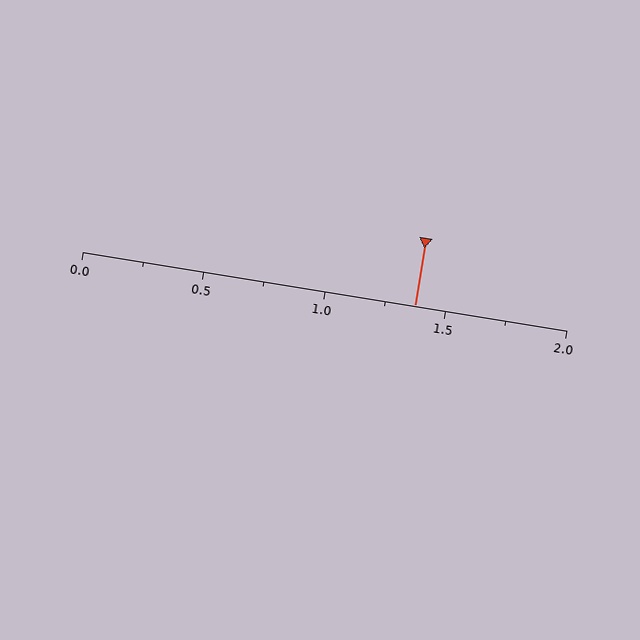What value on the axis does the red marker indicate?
The marker indicates approximately 1.38.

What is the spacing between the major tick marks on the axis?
The major ticks are spaced 0.5 apart.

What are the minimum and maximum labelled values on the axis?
The axis runs from 0.0 to 2.0.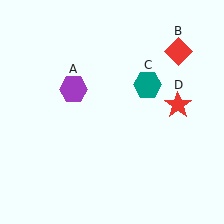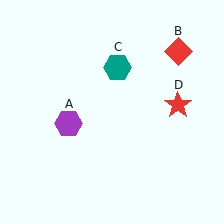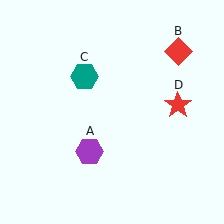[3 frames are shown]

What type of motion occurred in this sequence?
The purple hexagon (object A), teal hexagon (object C) rotated counterclockwise around the center of the scene.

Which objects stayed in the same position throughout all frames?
Red diamond (object B) and red star (object D) remained stationary.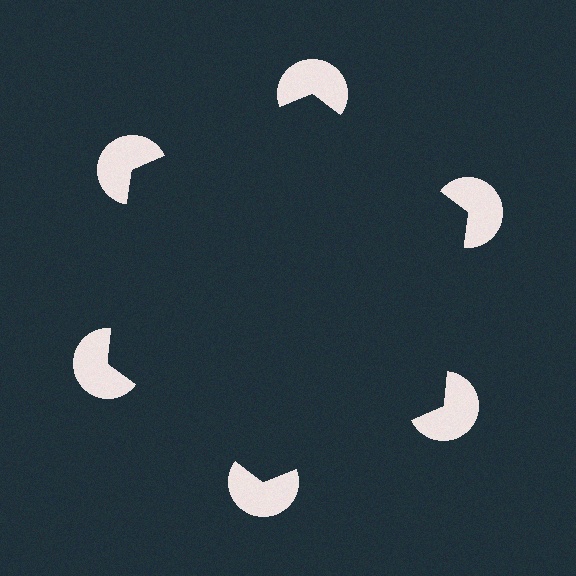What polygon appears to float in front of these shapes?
An illusory hexagon — its edges are inferred from the aligned wedge cuts in the pac-man discs, not physically drawn.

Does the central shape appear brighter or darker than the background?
It typically appears slightly darker than the background, even though no actual brightness change is drawn.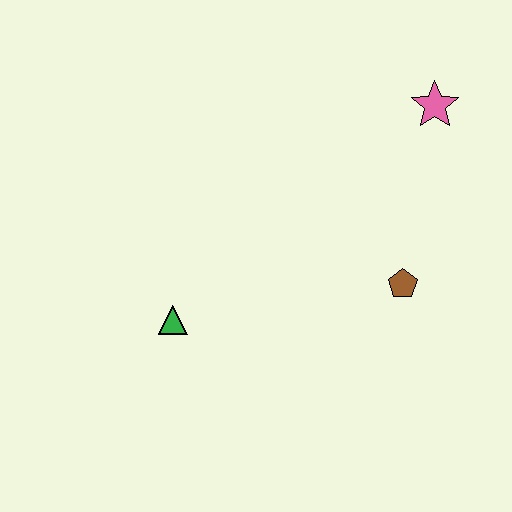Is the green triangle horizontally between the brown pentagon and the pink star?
No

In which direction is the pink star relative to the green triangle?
The pink star is to the right of the green triangle.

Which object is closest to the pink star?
The brown pentagon is closest to the pink star.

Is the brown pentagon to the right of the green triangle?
Yes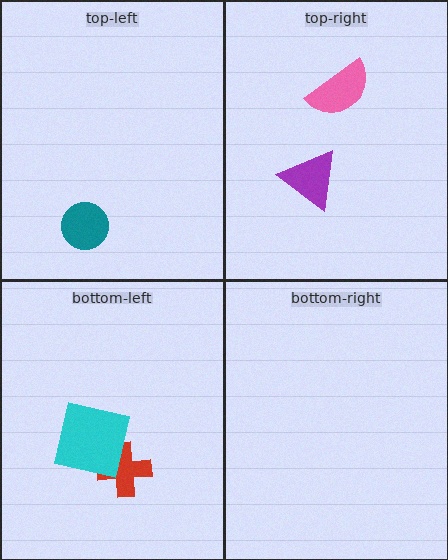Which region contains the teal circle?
The top-left region.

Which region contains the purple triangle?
The top-right region.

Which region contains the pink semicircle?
The top-right region.